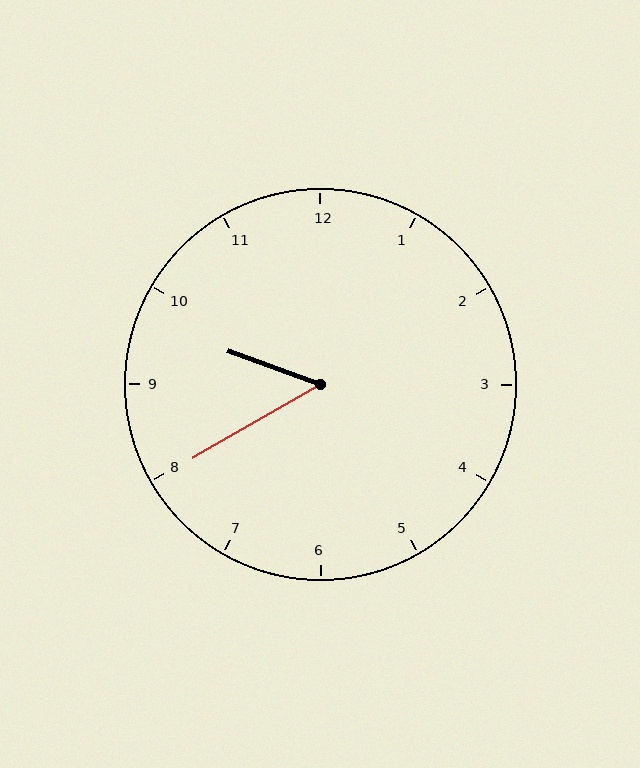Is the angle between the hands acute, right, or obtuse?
It is acute.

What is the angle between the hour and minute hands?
Approximately 50 degrees.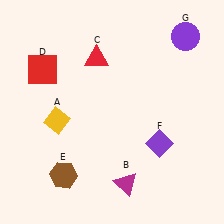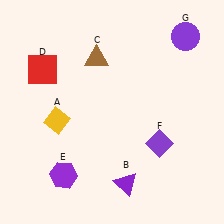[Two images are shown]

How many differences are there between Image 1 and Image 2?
There are 3 differences between the two images.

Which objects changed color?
B changed from magenta to purple. C changed from red to brown. E changed from brown to purple.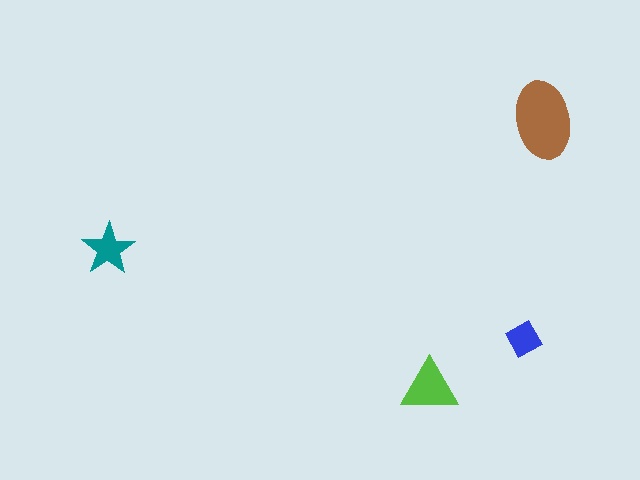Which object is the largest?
The brown ellipse.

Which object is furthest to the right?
The brown ellipse is rightmost.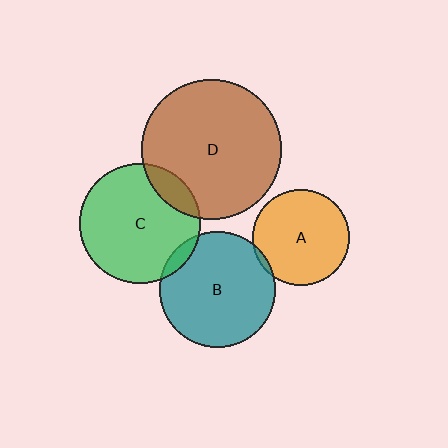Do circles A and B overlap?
Yes.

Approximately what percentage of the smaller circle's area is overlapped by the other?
Approximately 5%.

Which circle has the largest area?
Circle D (brown).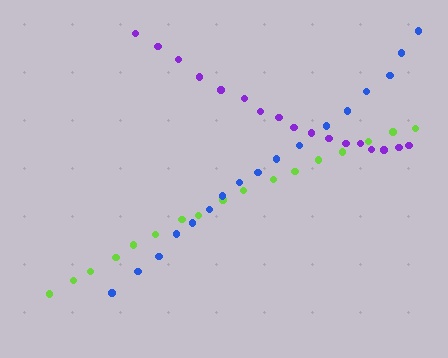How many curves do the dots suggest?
There are 3 distinct paths.